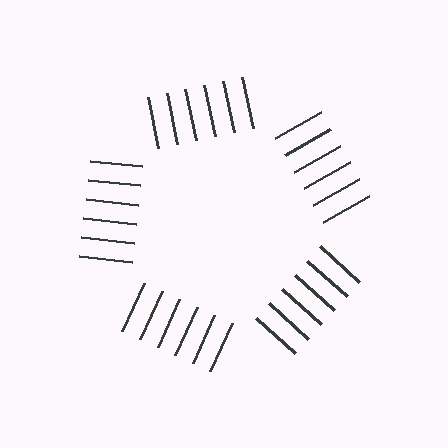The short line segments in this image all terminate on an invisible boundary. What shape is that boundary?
An illusory pentagon — the line segments terminate on its edges but no continuous stroke is drawn.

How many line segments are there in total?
30 — 6 along each of the 5 edges.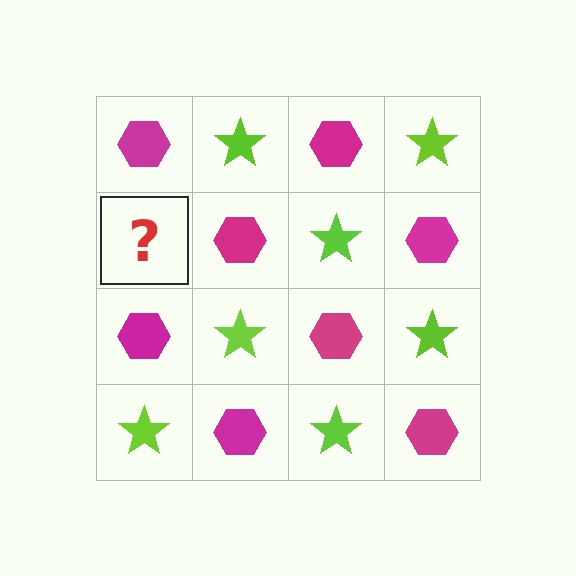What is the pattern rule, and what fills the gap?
The rule is that it alternates magenta hexagon and lime star in a checkerboard pattern. The gap should be filled with a lime star.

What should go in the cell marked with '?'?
The missing cell should contain a lime star.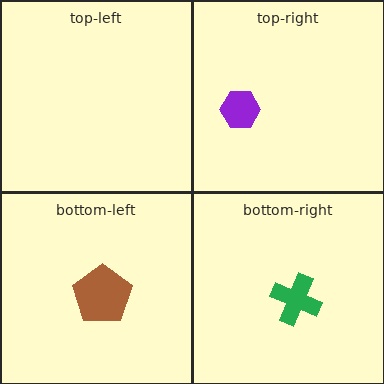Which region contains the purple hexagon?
The top-right region.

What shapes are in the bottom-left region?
The brown pentagon.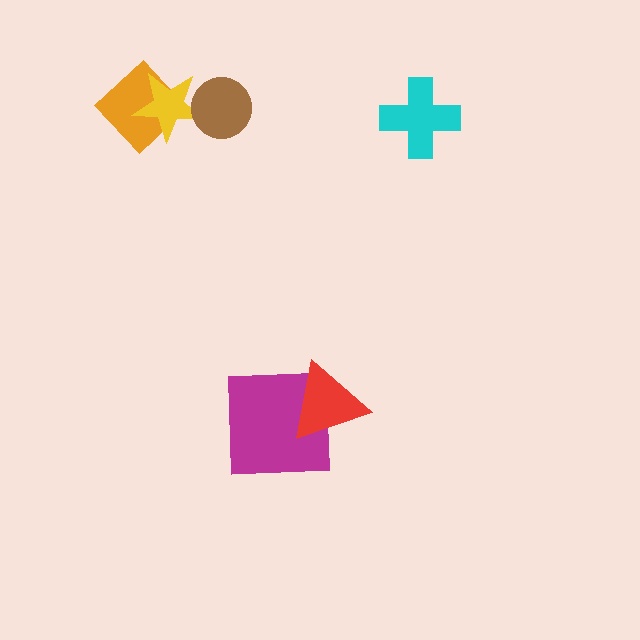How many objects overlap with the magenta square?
1 object overlaps with the magenta square.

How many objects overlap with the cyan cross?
0 objects overlap with the cyan cross.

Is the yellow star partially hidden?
Yes, it is partially covered by another shape.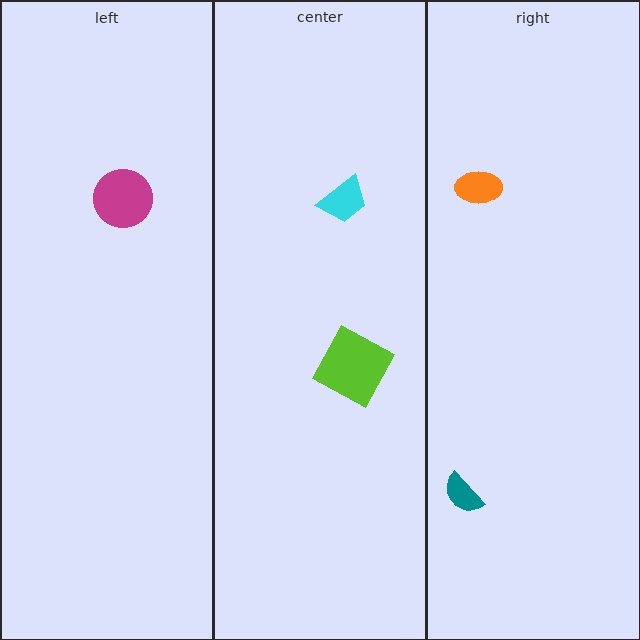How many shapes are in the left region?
1.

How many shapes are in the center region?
2.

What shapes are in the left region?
The magenta circle.